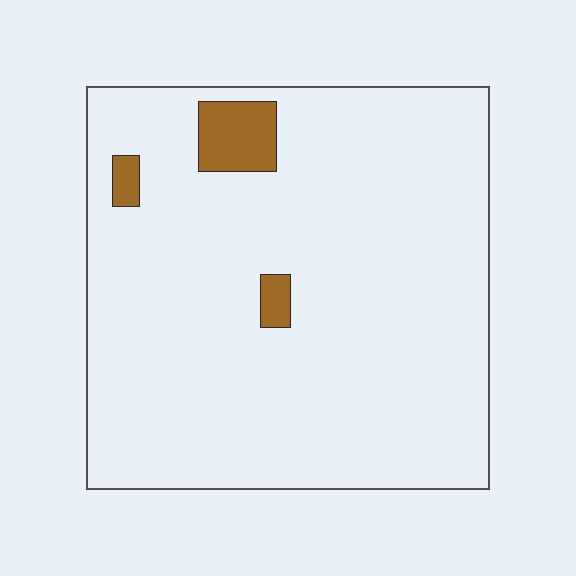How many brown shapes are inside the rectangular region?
3.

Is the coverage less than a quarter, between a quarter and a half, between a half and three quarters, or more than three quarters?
Less than a quarter.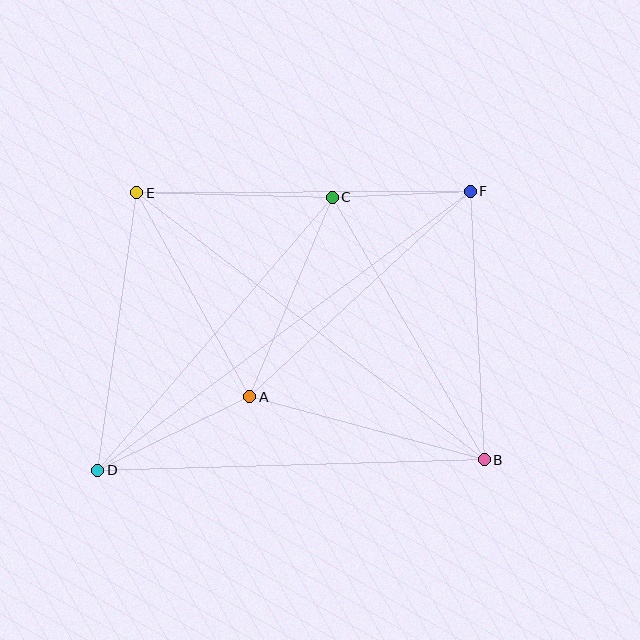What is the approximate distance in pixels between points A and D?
The distance between A and D is approximately 169 pixels.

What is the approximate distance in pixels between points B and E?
The distance between B and E is approximately 438 pixels.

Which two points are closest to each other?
Points C and F are closest to each other.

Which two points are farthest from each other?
Points D and F are farthest from each other.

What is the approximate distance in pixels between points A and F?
The distance between A and F is approximately 301 pixels.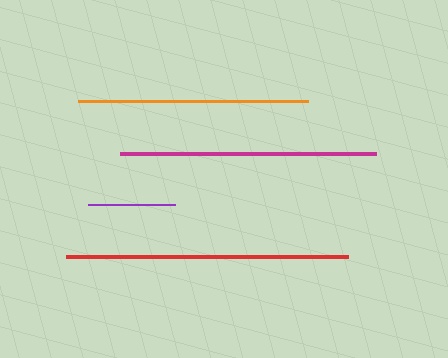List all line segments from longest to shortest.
From longest to shortest: red, magenta, orange, purple.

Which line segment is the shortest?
The purple line is the shortest at approximately 87 pixels.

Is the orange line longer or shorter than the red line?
The red line is longer than the orange line.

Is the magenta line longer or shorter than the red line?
The red line is longer than the magenta line.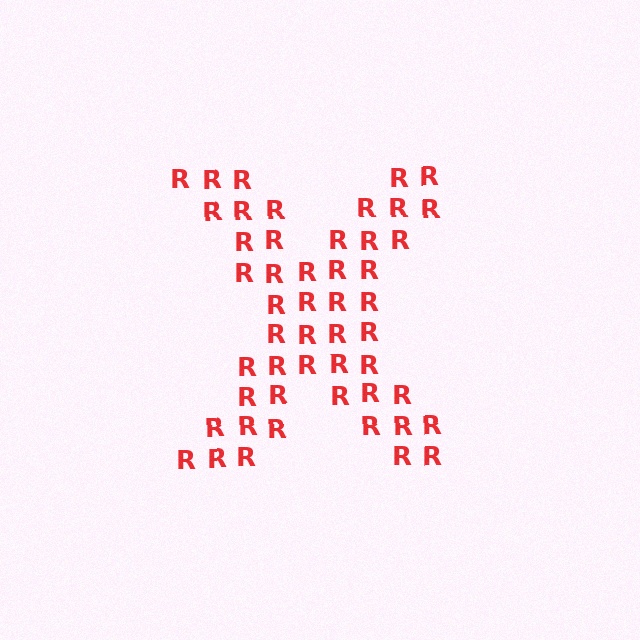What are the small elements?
The small elements are letter R's.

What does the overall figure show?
The overall figure shows the letter X.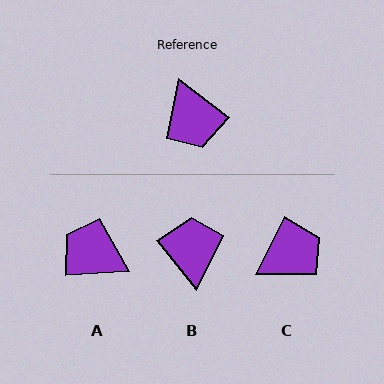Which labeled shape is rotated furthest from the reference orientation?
B, about 165 degrees away.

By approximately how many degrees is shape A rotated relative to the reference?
Approximately 139 degrees clockwise.